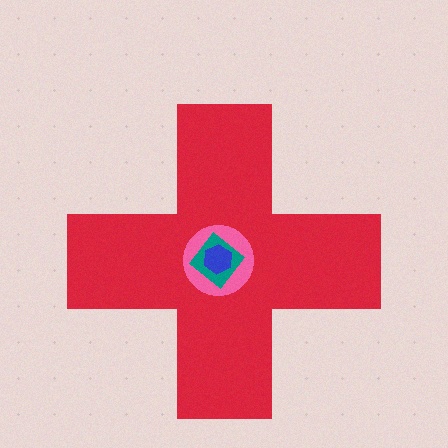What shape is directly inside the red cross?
The pink circle.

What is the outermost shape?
The red cross.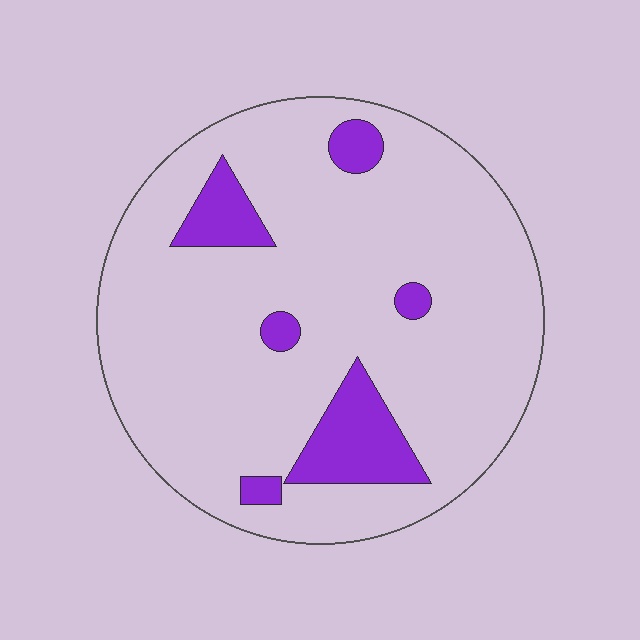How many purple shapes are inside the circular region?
6.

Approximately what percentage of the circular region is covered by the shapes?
Approximately 15%.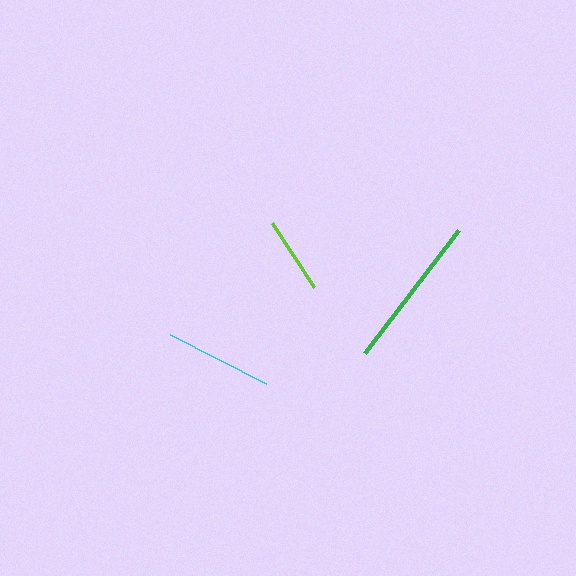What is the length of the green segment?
The green segment is approximately 155 pixels long.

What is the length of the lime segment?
The lime segment is approximately 77 pixels long.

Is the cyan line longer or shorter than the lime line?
The cyan line is longer than the lime line.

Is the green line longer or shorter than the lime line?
The green line is longer than the lime line.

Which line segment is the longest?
The green line is the longest at approximately 155 pixels.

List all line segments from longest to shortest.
From longest to shortest: green, cyan, lime.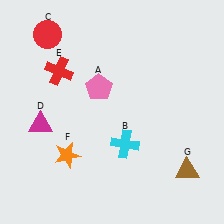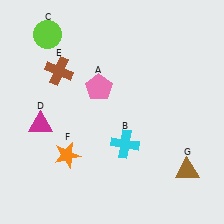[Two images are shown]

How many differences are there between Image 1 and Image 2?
There are 2 differences between the two images.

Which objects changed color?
C changed from red to lime. E changed from red to brown.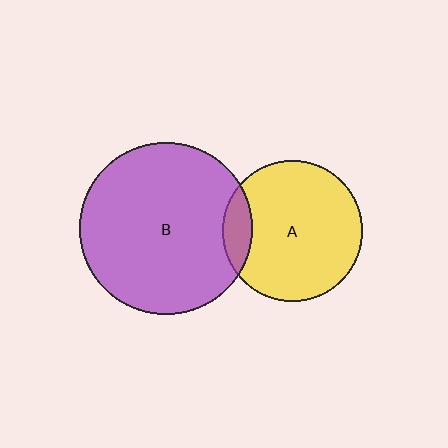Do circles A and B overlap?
Yes.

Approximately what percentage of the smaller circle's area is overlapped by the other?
Approximately 10%.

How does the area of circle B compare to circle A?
Approximately 1.5 times.